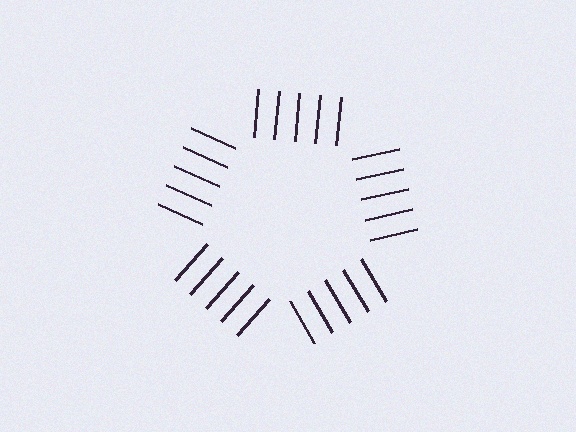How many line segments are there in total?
25 — 5 along each of the 5 edges.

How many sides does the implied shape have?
5 sides — the line-ends trace a pentagon.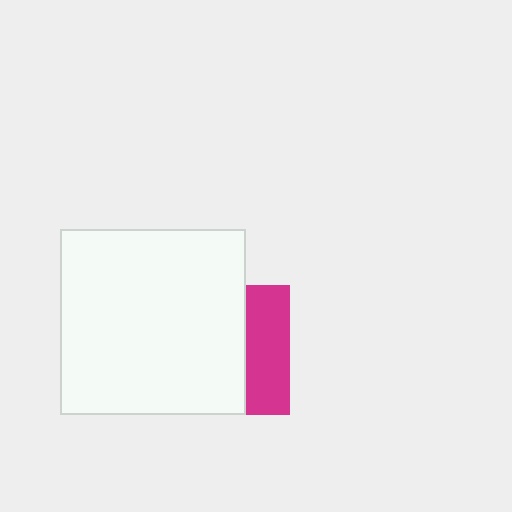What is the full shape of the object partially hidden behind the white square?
The partially hidden object is a magenta square.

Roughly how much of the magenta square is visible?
A small part of it is visible (roughly 34%).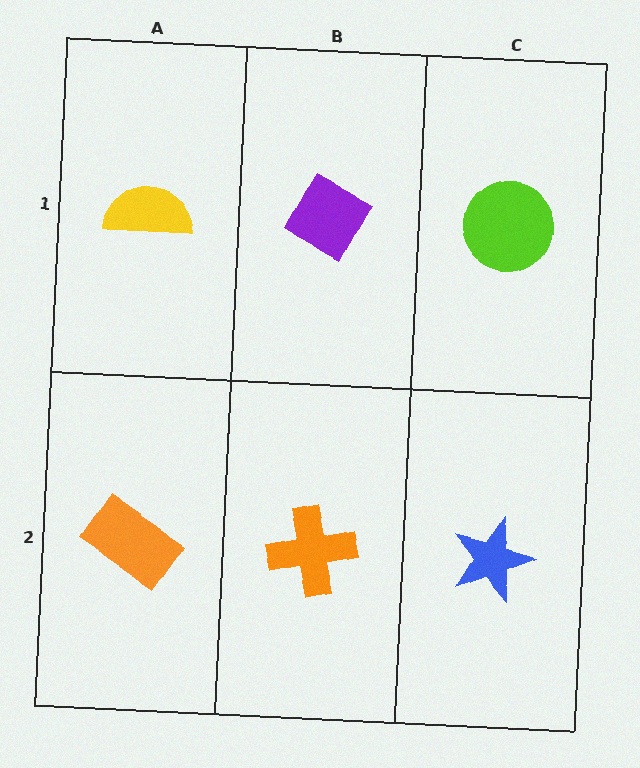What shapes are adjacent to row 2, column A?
A yellow semicircle (row 1, column A), an orange cross (row 2, column B).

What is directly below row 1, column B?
An orange cross.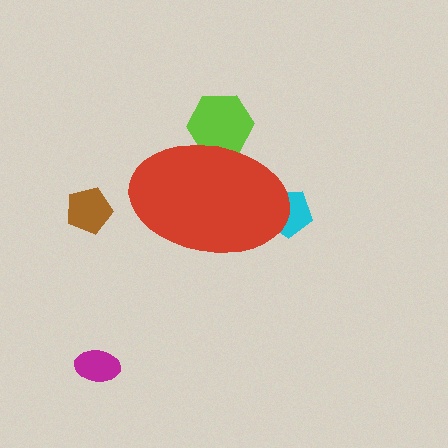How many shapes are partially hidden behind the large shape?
2 shapes are partially hidden.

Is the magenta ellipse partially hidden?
No, the magenta ellipse is fully visible.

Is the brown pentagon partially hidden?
No, the brown pentagon is fully visible.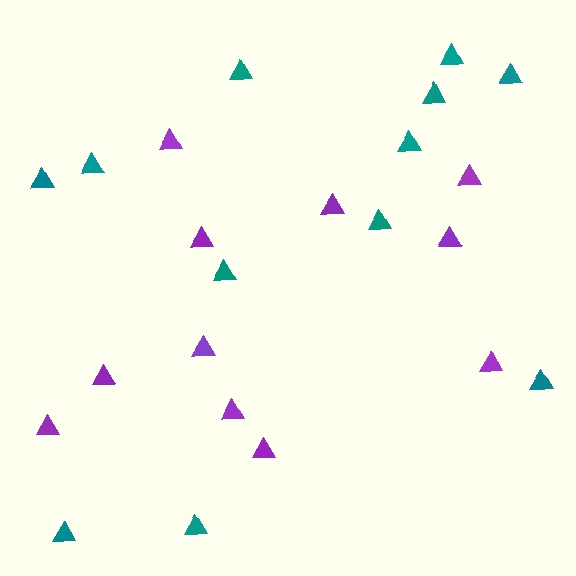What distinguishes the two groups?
There are 2 groups: one group of teal triangles (12) and one group of purple triangles (11).